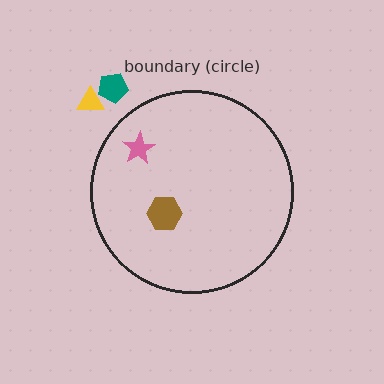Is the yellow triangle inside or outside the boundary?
Outside.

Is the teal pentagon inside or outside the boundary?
Outside.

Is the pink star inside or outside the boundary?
Inside.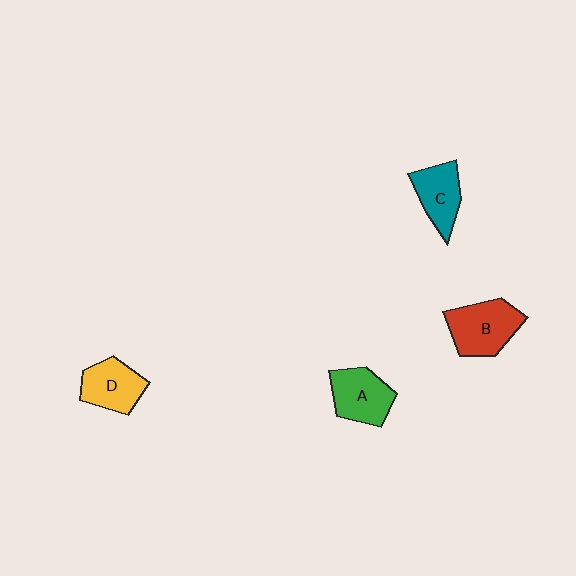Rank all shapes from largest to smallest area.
From largest to smallest: B (red), A (green), D (yellow), C (teal).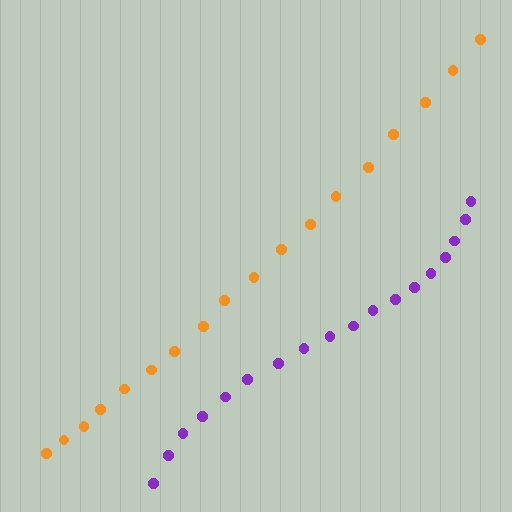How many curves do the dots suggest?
There are 2 distinct paths.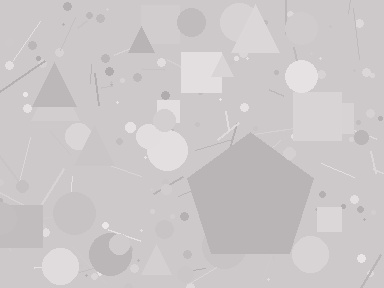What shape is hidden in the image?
A pentagon is hidden in the image.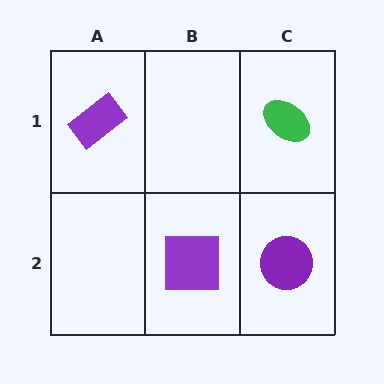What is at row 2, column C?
A purple circle.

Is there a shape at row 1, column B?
No, that cell is empty.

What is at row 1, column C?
A green ellipse.